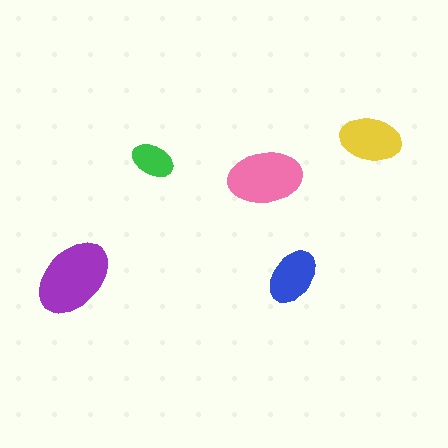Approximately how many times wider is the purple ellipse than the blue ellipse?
About 1.5 times wider.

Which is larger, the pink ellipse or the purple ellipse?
The purple one.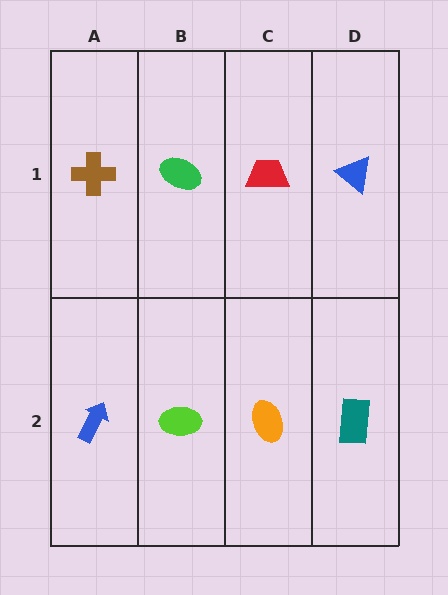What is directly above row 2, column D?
A blue triangle.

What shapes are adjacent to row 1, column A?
A blue arrow (row 2, column A), a green ellipse (row 1, column B).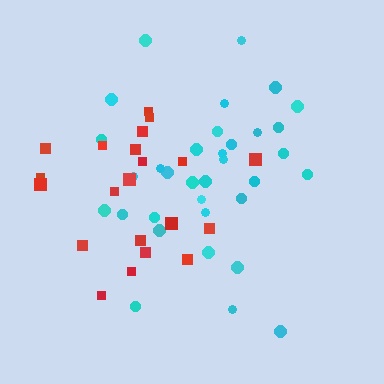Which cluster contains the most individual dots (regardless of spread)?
Cyan (34).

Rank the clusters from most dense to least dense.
cyan, red.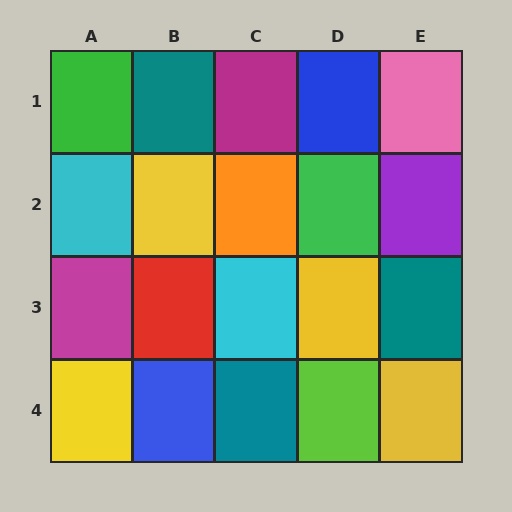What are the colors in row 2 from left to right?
Cyan, yellow, orange, green, purple.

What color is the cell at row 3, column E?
Teal.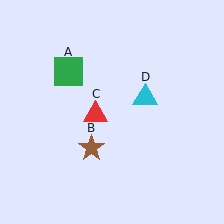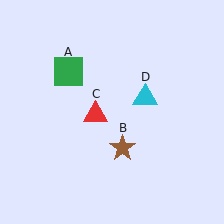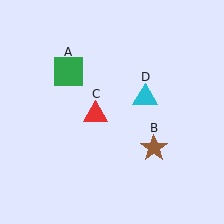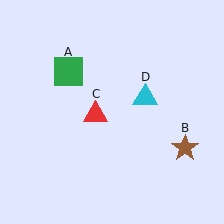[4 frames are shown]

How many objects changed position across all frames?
1 object changed position: brown star (object B).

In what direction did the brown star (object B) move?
The brown star (object B) moved right.